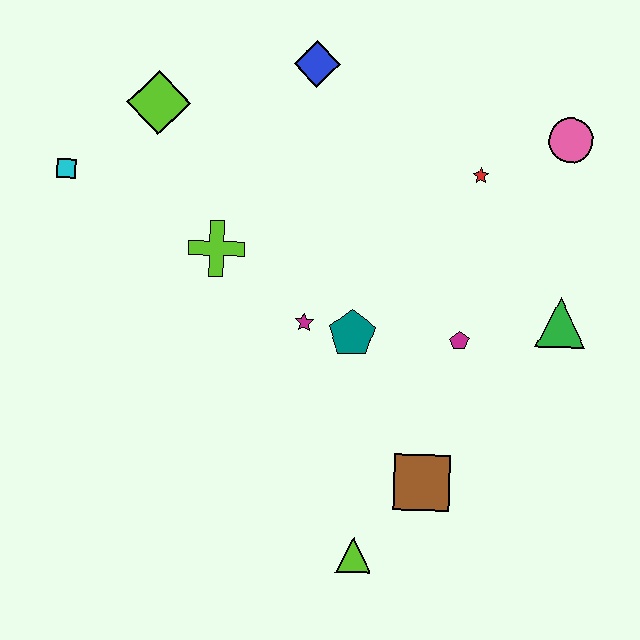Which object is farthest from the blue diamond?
The lime triangle is farthest from the blue diamond.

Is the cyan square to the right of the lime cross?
No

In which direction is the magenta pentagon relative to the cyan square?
The magenta pentagon is to the right of the cyan square.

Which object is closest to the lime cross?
The magenta star is closest to the lime cross.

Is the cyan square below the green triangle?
No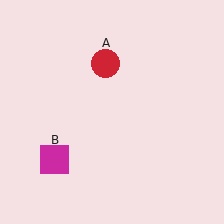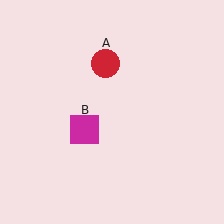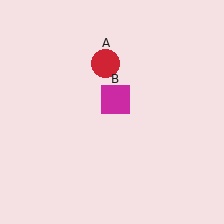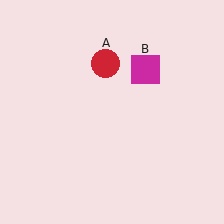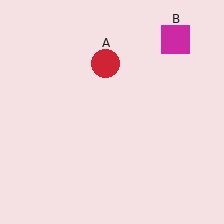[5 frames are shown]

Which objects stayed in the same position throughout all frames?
Red circle (object A) remained stationary.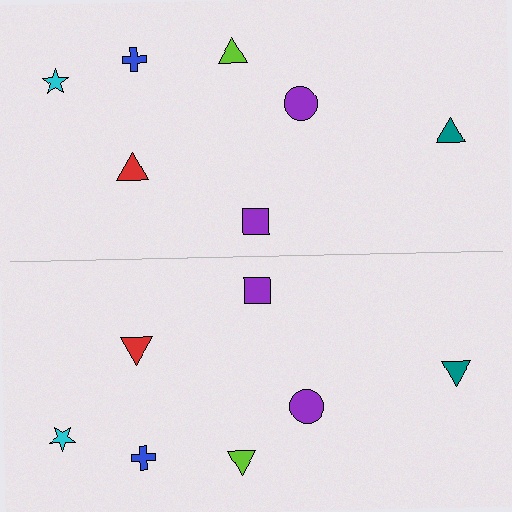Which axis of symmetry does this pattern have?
The pattern has a horizontal axis of symmetry running through the center of the image.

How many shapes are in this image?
There are 14 shapes in this image.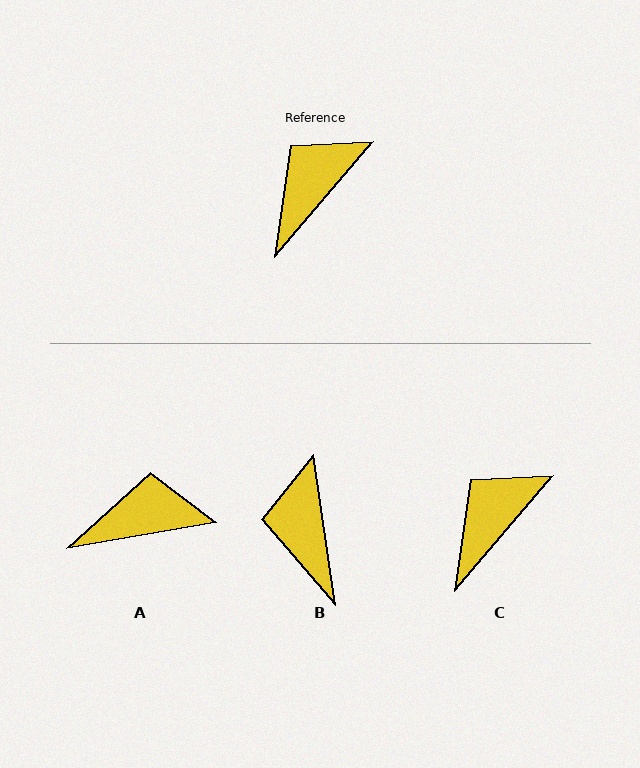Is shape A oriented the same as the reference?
No, it is off by about 40 degrees.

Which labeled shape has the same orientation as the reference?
C.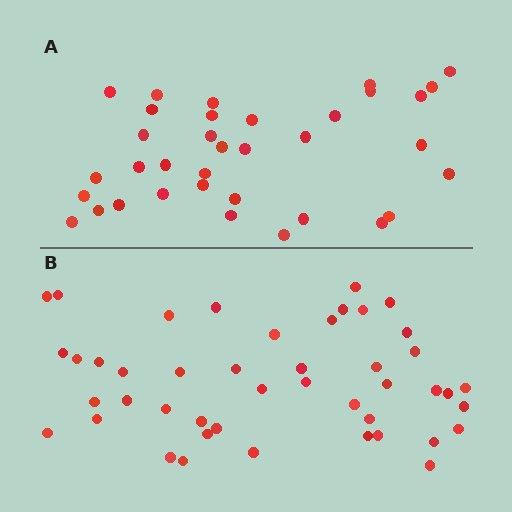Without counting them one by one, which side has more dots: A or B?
Region B (the bottom region) has more dots.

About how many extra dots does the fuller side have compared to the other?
Region B has roughly 10 or so more dots than region A.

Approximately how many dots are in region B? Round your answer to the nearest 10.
About 40 dots. (The exact count is 45, which rounds to 40.)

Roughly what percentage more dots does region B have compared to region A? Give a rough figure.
About 30% more.